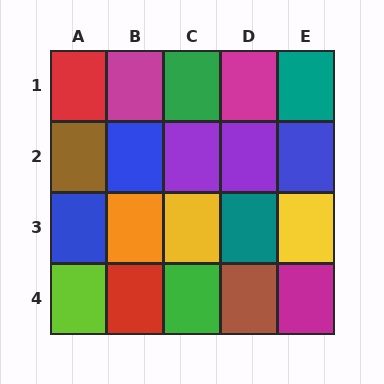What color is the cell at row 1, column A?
Red.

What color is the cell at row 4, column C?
Green.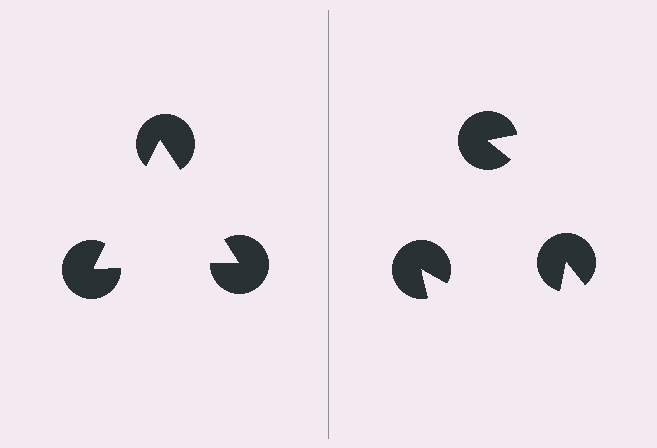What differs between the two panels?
The pac-man discs are positioned identically on both sides; only the wedge orientations differ. On the left they align to a triangle; on the right they are misaligned.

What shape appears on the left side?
An illusory triangle.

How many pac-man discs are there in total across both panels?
6 — 3 on each side.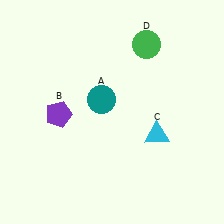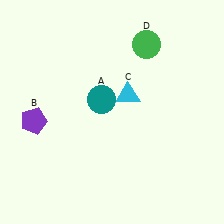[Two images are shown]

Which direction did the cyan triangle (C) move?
The cyan triangle (C) moved up.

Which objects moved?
The objects that moved are: the purple pentagon (B), the cyan triangle (C).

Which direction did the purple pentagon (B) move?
The purple pentagon (B) moved left.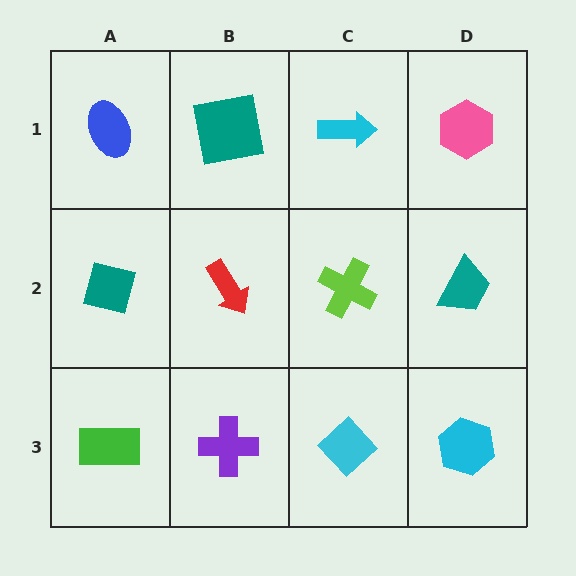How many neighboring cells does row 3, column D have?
2.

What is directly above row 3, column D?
A teal trapezoid.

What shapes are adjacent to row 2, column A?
A blue ellipse (row 1, column A), a green rectangle (row 3, column A), a red arrow (row 2, column B).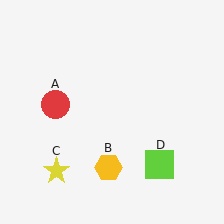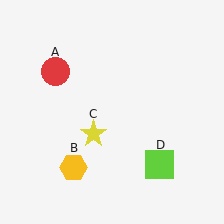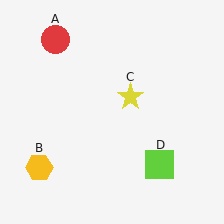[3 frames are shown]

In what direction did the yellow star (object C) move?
The yellow star (object C) moved up and to the right.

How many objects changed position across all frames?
3 objects changed position: red circle (object A), yellow hexagon (object B), yellow star (object C).